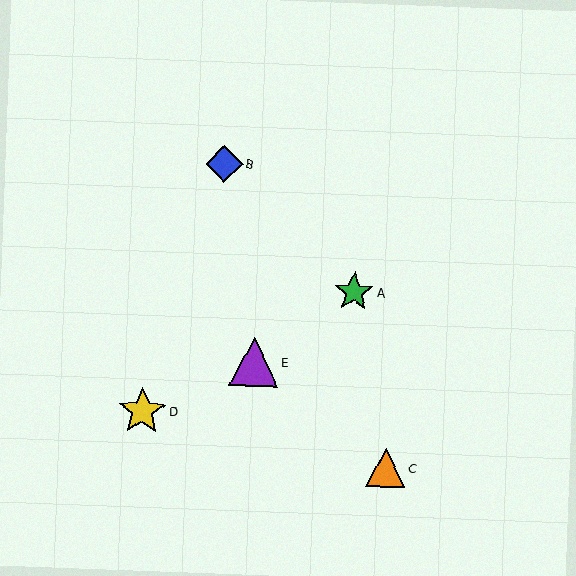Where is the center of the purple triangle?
The center of the purple triangle is at (254, 362).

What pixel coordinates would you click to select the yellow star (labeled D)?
Click at (142, 411) to select the yellow star D.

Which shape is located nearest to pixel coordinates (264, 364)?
The purple triangle (labeled E) at (254, 362) is nearest to that location.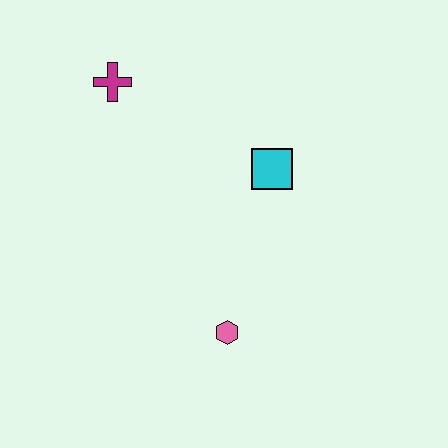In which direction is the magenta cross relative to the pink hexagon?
The magenta cross is above the pink hexagon.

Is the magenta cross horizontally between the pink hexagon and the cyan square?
No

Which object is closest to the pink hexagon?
The cyan square is closest to the pink hexagon.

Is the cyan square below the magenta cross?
Yes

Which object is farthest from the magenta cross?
The pink hexagon is farthest from the magenta cross.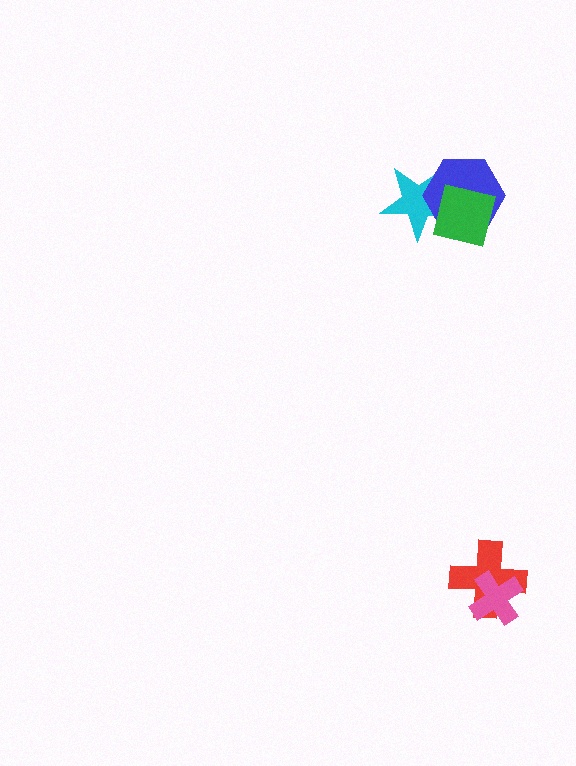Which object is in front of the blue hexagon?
The green square is in front of the blue hexagon.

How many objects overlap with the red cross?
1 object overlaps with the red cross.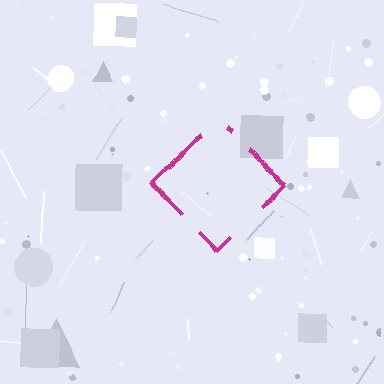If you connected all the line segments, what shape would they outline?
They would outline a diamond.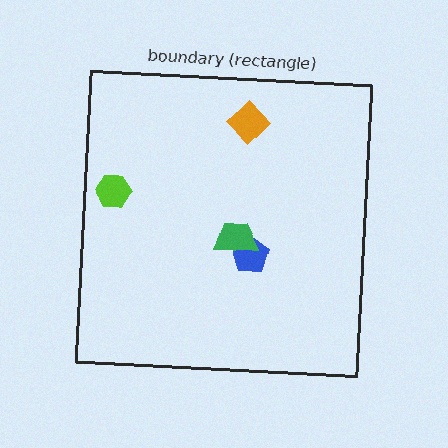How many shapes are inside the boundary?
4 inside, 0 outside.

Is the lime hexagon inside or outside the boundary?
Inside.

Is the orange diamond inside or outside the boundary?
Inside.